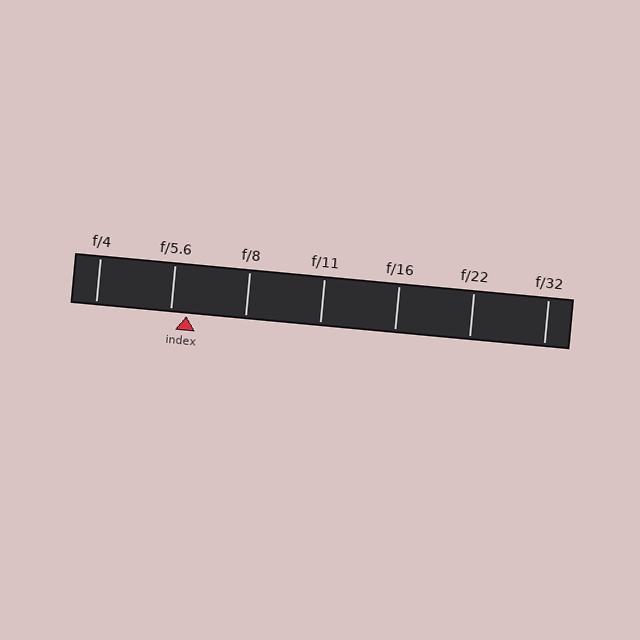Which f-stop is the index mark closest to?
The index mark is closest to f/5.6.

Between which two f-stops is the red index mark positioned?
The index mark is between f/5.6 and f/8.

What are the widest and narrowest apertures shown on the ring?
The widest aperture shown is f/4 and the narrowest is f/32.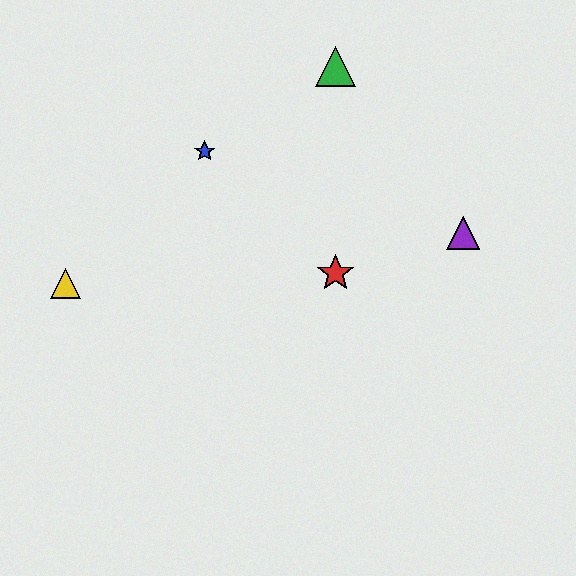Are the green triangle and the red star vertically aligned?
Yes, both are at x≈336.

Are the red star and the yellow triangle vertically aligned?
No, the red star is at x≈336 and the yellow triangle is at x≈66.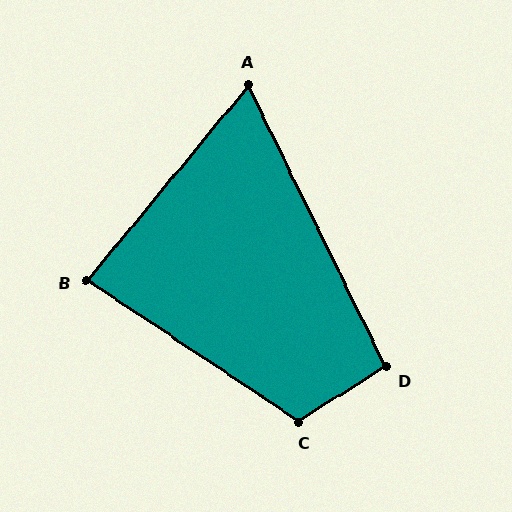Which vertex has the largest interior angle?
C, at approximately 114 degrees.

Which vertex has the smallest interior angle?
A, at approximately 66 degrees.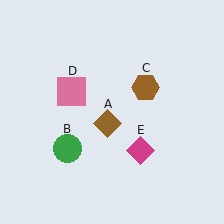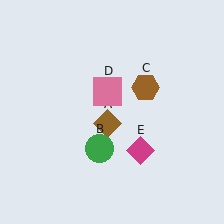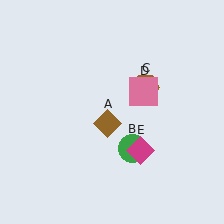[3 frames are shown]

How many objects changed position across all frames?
2 objects changed position: green circle (object B), pink square (object D).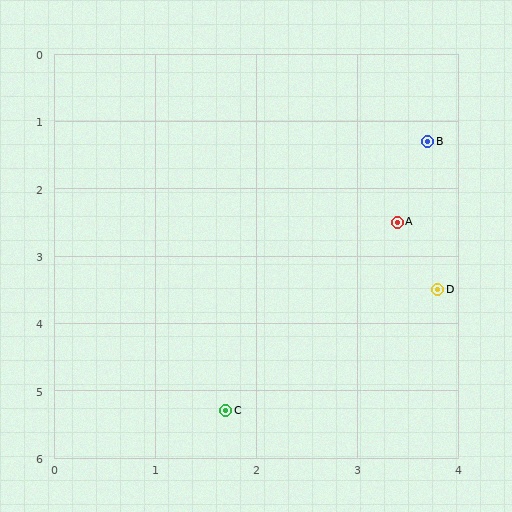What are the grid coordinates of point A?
Point A is at approximately (3.4, 2.5).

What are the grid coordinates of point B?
Point B is at approximately (3.7, 1.3).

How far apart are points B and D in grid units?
Points B and D are about 2.2 grid units apart.